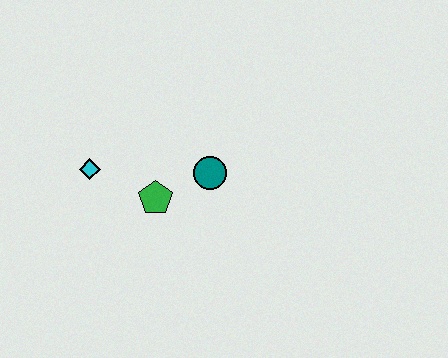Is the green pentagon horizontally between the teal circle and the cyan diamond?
Yes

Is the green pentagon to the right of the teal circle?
No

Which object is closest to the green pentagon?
The teal circle is closest to the green pentagon.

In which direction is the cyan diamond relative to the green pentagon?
The cyan diamond is to the left of the green pentagon.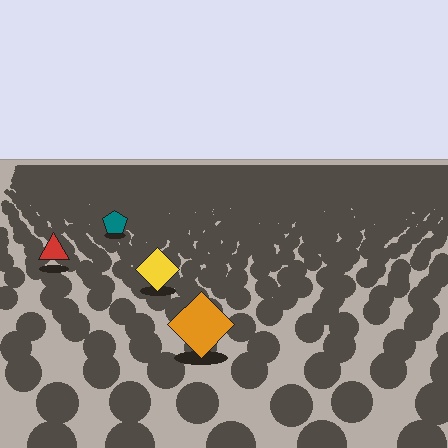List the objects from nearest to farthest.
From nearest to farthest: the orange diamond, the yellow diamond, the red triangle, the teal pentagon.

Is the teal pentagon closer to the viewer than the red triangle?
No. The red triangle is closer — you can tell from the texture gradient: the ground texture is coarser near it.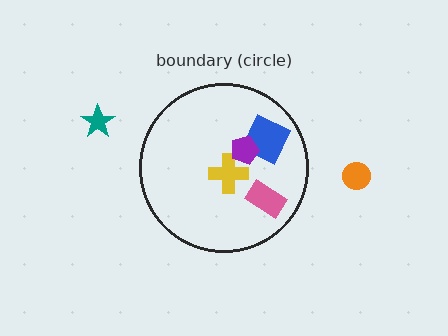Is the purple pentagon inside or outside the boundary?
Inside.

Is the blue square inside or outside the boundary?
Inside.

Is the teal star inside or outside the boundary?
Outside.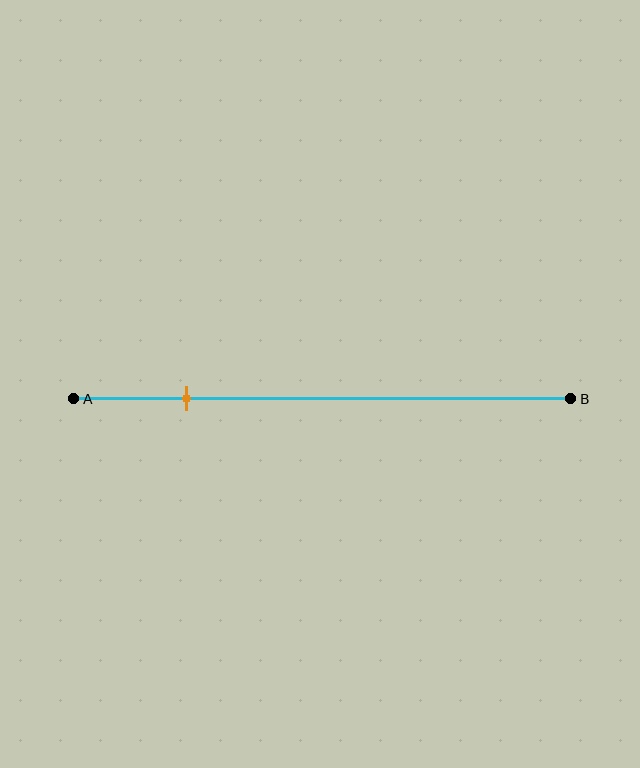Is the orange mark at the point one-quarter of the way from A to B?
Yes, the mark is approximately at the one-quarter point.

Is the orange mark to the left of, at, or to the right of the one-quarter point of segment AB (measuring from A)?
The orange mark is approximately at the one-quarter point of segment AB.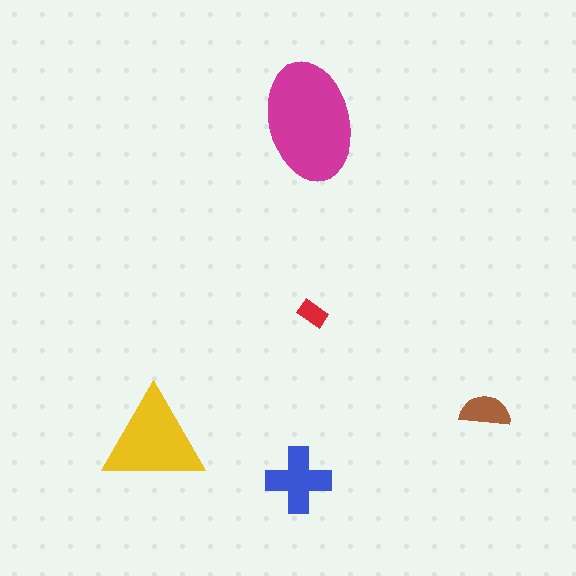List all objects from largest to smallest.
The magenta ellipse, the yellow triangle, the blue cross, the brown semicircle, the red rectangle.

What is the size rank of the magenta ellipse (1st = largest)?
1st.